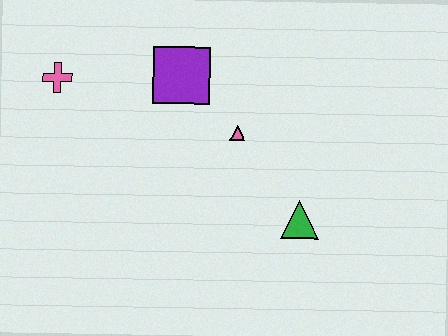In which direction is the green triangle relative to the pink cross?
The green triangle is to the right of the pink cross.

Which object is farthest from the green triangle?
The pink cross is farthest from the green triangle.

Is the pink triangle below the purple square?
Yes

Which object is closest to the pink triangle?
The purple square is closest to the pink triangle.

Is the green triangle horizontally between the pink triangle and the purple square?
No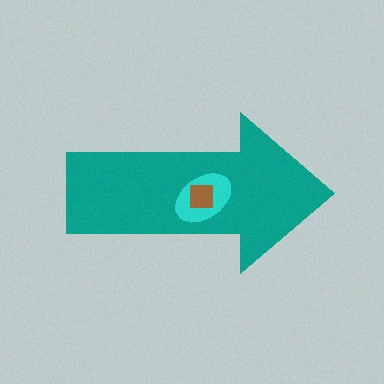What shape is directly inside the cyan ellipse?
The brown square.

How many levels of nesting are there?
3.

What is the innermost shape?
The brown square.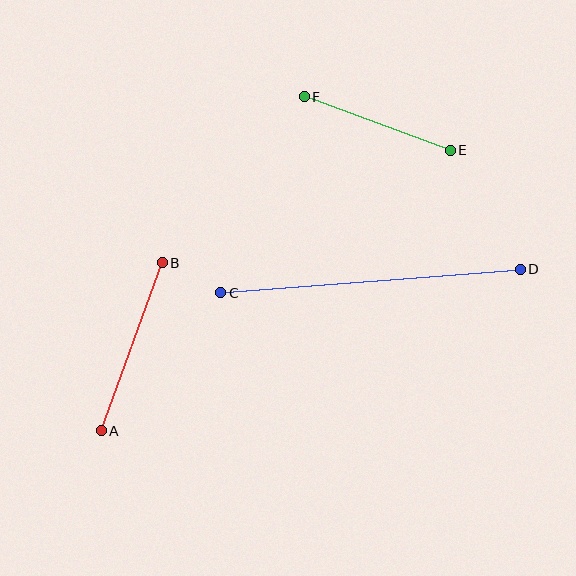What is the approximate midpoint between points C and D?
The midpoint is at approximately (371, 281) pixels.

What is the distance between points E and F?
The distance is approximately 155 pixels.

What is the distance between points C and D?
The distance is approximately 300 pixels.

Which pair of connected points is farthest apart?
Points C and D are farthest apart.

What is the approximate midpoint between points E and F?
The midpoint is at approximately (377, 123) pixels.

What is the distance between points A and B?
The distance is approximately 179 pixels.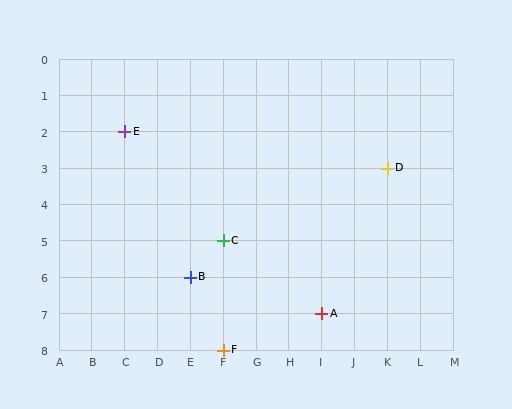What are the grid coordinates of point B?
Point B is at grid coordinates (E, 6).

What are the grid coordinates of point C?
Point C is at grid coordinates (F, 5).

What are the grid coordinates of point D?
Point D is at grid coordinates (K, 3).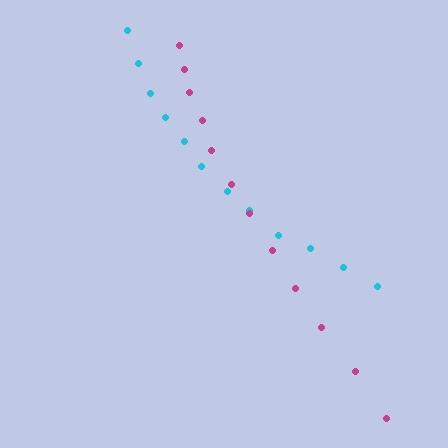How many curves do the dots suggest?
There are 2 distinct paths.